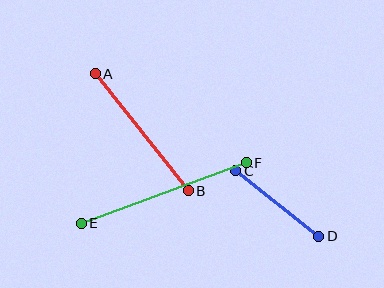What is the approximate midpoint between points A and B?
The midpoint is at approximately (142, 132) pixels.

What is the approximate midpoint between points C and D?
The midpoint is at approximately (277, 204) pixels.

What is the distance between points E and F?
The distance is approximately 176 pixels.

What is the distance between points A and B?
The distance is approximately 150 pixels.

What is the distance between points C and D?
The distance is approximately 106 pixels.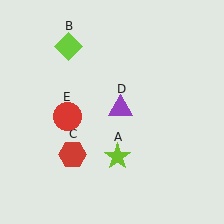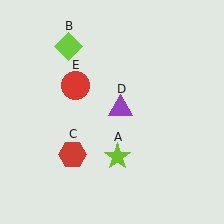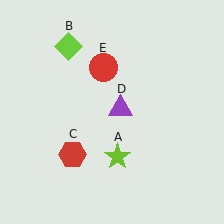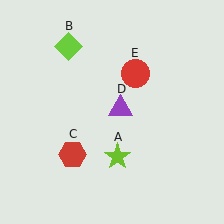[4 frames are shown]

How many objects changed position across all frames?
1 object changed position: red circle (object E).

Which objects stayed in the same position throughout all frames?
Lime star (object A) and lime diamond (object B) and red hexagon (object C) and purple triangle (object D) remained stationary.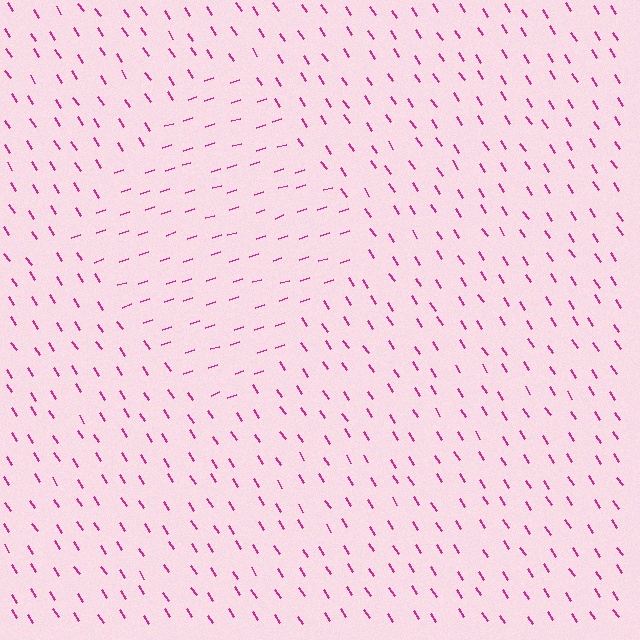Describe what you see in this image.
The image is filled with small magenta line segments. A diamond region in the image has lines oriented differently from the surrounding lines, creating a visible texture boundary.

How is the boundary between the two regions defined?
The boundary is defined purely by a change in line orientation (approximately 75 degrees difference). All lines are the same color and thickness.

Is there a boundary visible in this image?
Yes, there is a texture boundary formed by a change in line orientation.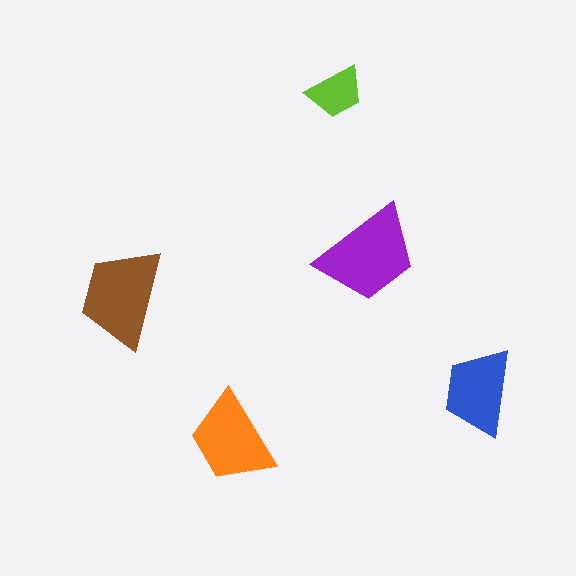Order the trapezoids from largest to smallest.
the purple one, the brown one, the orange one, the blue one, the lime one.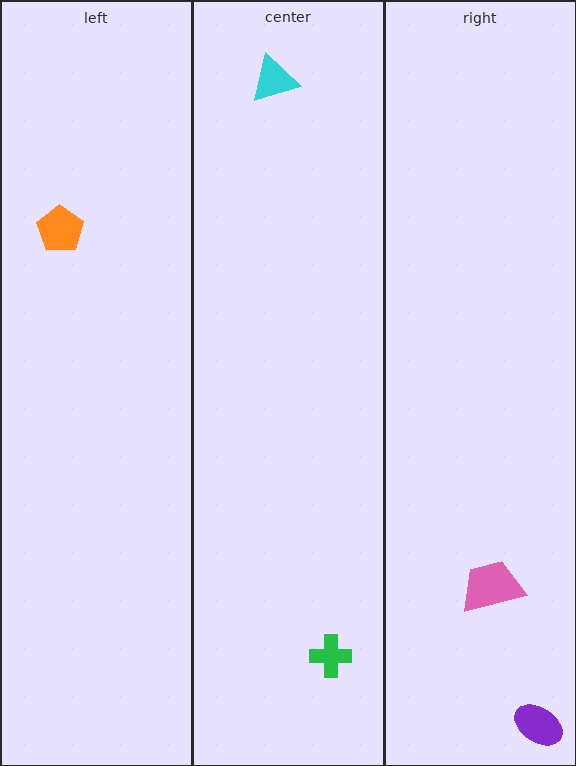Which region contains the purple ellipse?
The right region.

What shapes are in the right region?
The pink trapezoid, the purple ellipse.